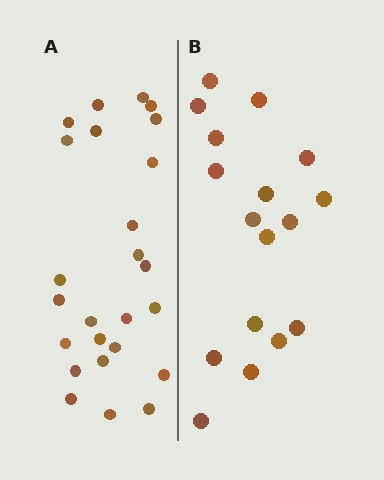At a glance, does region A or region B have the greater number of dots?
Region A (the left region) has more dots.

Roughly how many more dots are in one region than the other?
Region A has roughly 8 or so more dots than region B.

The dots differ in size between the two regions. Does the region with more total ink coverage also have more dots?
No. Region B has more total ink coverage because its dots are larger, but region A actually contains more individual dots. Total area can be misleading — the number of items is what matters here.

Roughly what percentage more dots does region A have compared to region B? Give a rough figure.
About 45% more.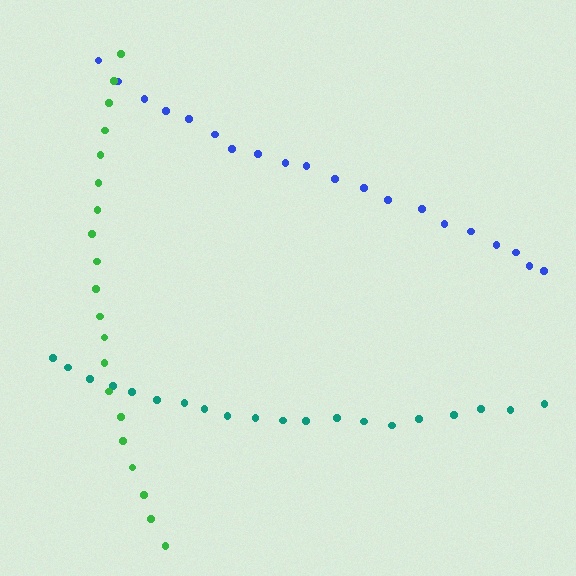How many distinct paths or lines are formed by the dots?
There are 3 distinct paths.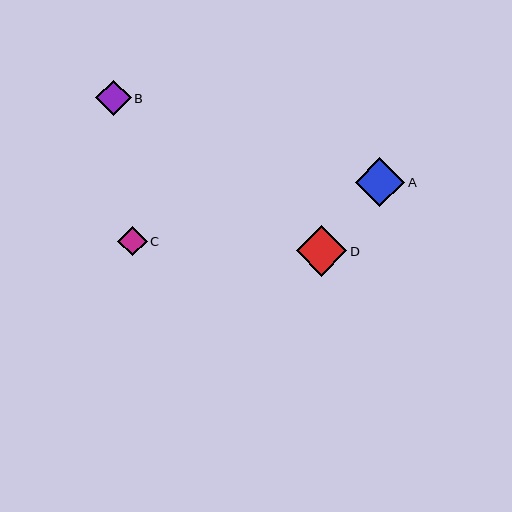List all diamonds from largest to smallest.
From largest to smallest: D, A, B, C.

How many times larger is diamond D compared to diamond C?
Diamond D is approximately 1.8 times the size of diamond C.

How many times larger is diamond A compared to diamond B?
Diamond A is approximately 1.4 times the size of diamond B.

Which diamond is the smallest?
Diamond C is the smallest with a size of approximately 29 pixels.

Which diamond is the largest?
Diamond D is the largest with a size of approximately 51 pixels.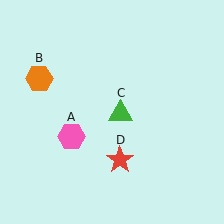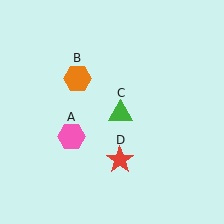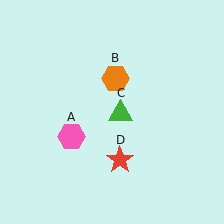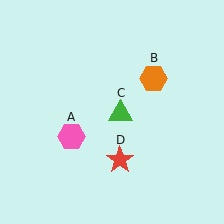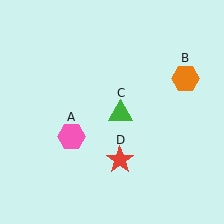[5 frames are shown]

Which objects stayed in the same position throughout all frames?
Pink hexagon (object A) and green triangle (object C) and red star (object D) remained stationary.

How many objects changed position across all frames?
1 object changed position: orange hexagon (object B).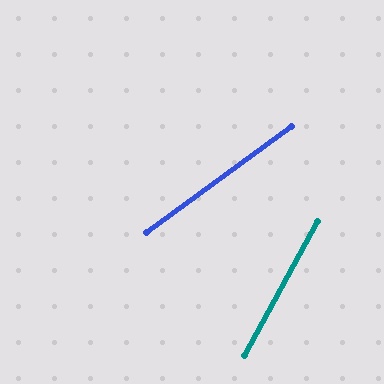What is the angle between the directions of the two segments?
Approximately 25 degrees.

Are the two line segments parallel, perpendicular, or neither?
Neither parallel nor perpendicular — they differ by about 25°.